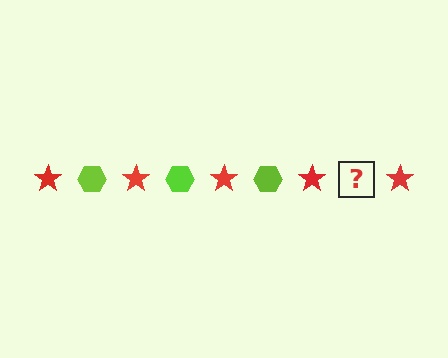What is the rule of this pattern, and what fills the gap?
The rule is that the pattern alternates between red star and lime hexagon. The gap should be filled with a lime hexagon.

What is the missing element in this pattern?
The missing element is a lime hexagon.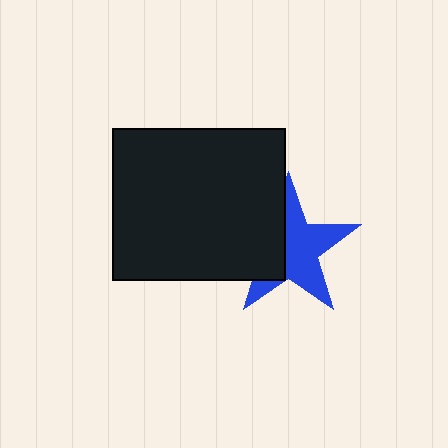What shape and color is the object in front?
The object in front is a black rectangle.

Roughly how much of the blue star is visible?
About half of it is visible (roughly 61%).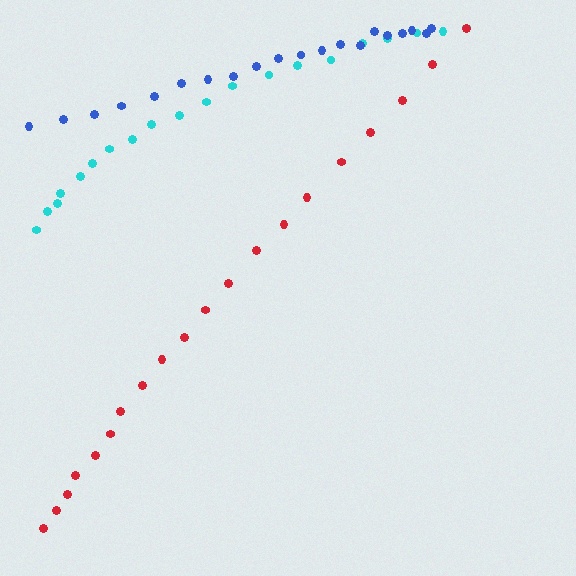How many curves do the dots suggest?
There are 3 distinct paths.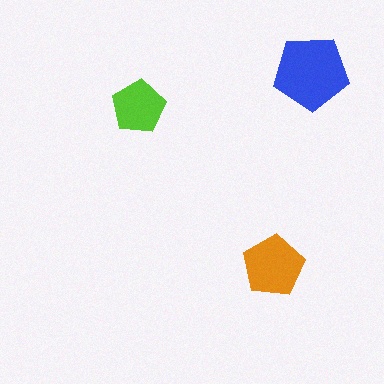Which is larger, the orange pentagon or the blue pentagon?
The blue one.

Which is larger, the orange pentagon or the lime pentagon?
The orange one.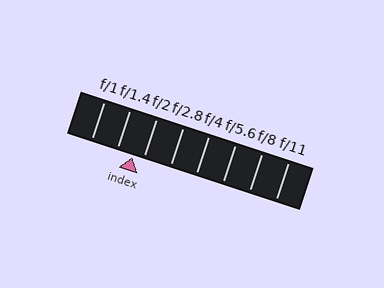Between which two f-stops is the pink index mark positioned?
The index mark is between f/1.4 and f/2.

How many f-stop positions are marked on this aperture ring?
There are 8 f-stop positions marked.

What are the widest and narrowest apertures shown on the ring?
The widest aperture shown is f/1 and the narrowest is f/11.